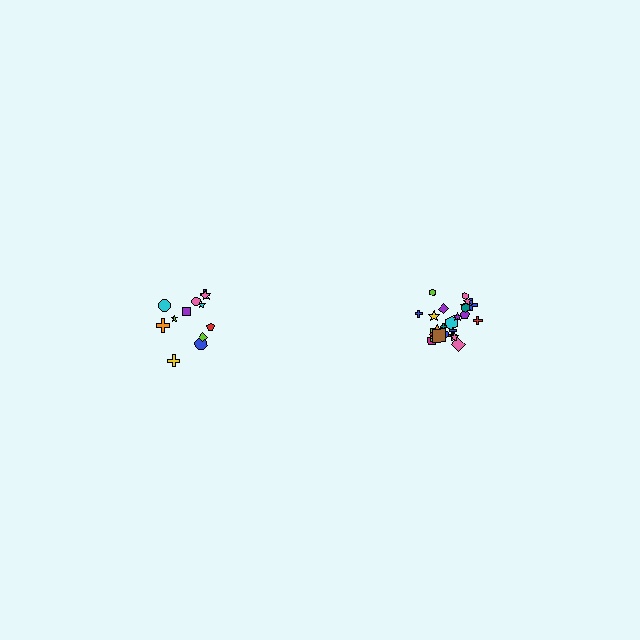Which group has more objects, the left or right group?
The right group.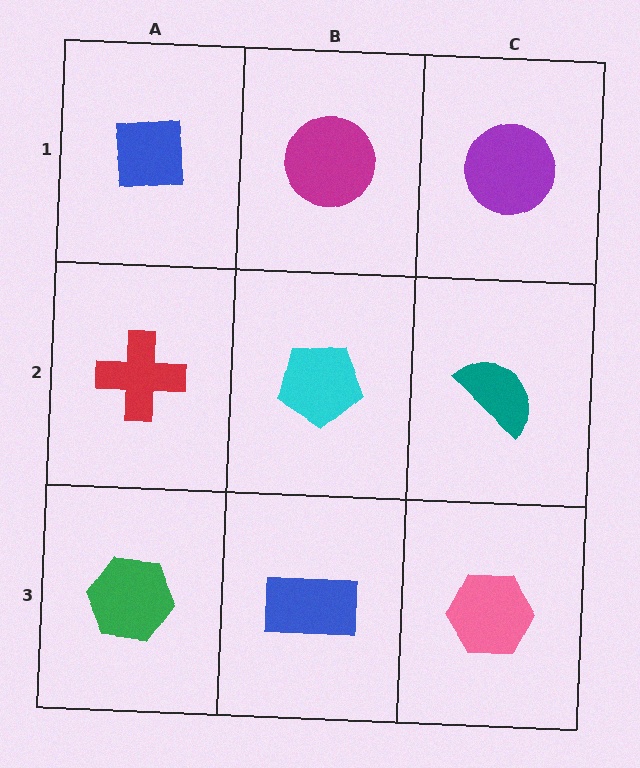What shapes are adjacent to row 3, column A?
A red cross (row 2, column A), a blue rectangle (row 3, column B).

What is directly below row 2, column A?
A green hexagon.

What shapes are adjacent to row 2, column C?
A purple circle (row 1, column C), a pink hexagon (row 3, column C), a cyan pentagon (row 2, column B).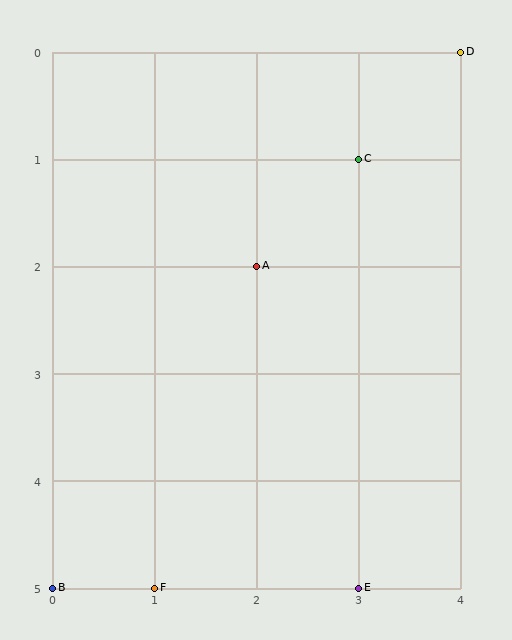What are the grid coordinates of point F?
Point F is at grid coordinates (1, 5).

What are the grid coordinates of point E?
Point E is at grid coordinates (3, 5).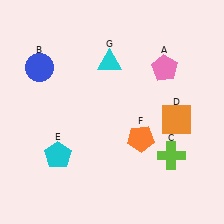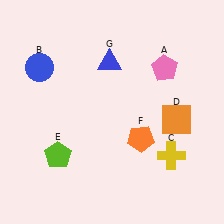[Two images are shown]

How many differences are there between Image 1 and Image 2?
There are 3 differences between the two images.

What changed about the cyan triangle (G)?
In Image 1, G is cyan. In Image 2, it changed to blue.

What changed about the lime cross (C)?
In Image 1, C is lime. In Image 2, it changed to yellow.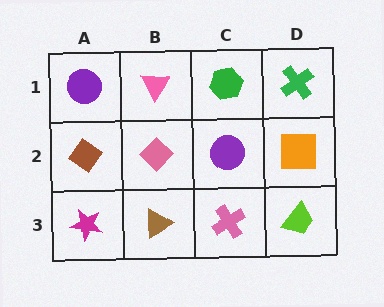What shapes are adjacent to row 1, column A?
A brown diamond (row 2, column A), a pink triangle (row 1, column B).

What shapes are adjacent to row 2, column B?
A pink triangle (row 1, column B), a brown triangle (row 3, column B), a brown diamond (row 2, column A), a purple circle (row 2, column C).